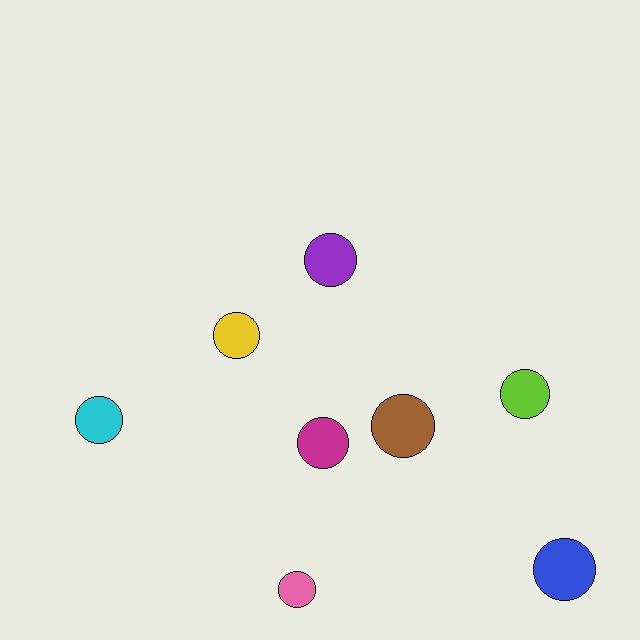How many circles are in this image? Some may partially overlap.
There are 8 circles.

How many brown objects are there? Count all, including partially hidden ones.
There is 1 brown object.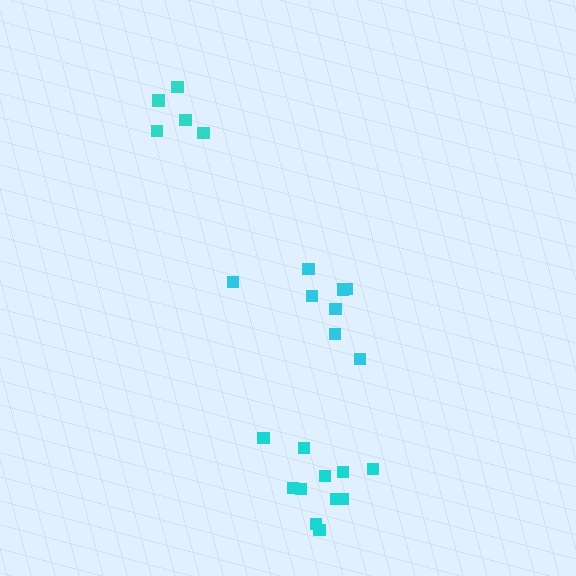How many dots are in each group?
Group 1: 8 dots, Group 2: 5 dots, Group 3: 11 dots (24 total).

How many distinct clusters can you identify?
There are 3 distinct clusters.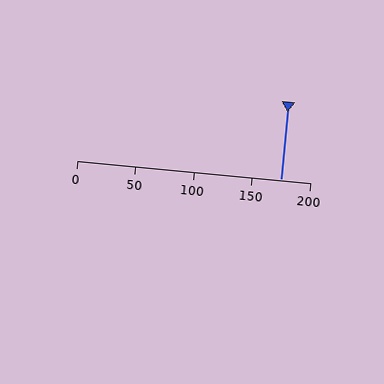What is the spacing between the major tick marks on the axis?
The major ticks are spaced 50 apart.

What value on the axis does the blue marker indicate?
The marker indicates approximately 175.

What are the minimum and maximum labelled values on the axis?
The axis runs from 0 to 200.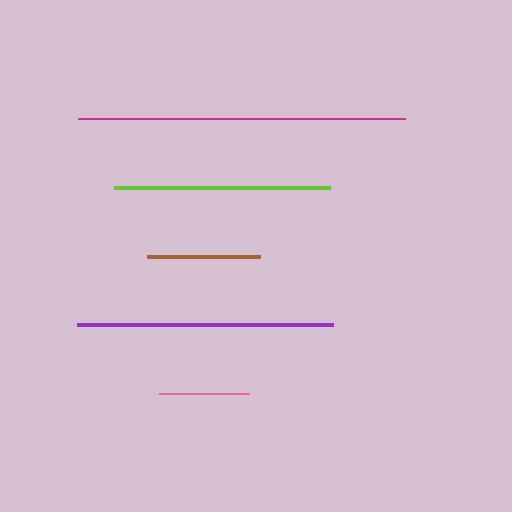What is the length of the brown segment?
The brown segment is approximately 113 pixels long.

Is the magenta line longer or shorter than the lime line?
The magenta line is longer than the lime line.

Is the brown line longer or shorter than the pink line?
The brown line is longer than the pink line.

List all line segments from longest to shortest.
From longest to shortest: magenta, purple, lime, brown, pink.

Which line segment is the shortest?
The pink line is the shortest at approximately 90 pixels.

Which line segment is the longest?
The magenta line is the longest at approximately 327 pixels.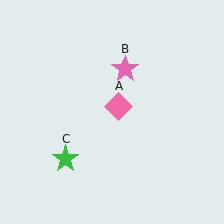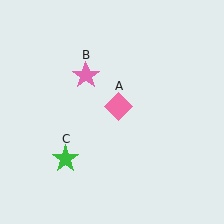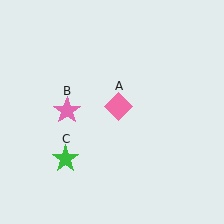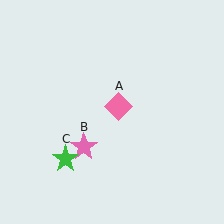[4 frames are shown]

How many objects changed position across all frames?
1 object changed position: pink star (object B).